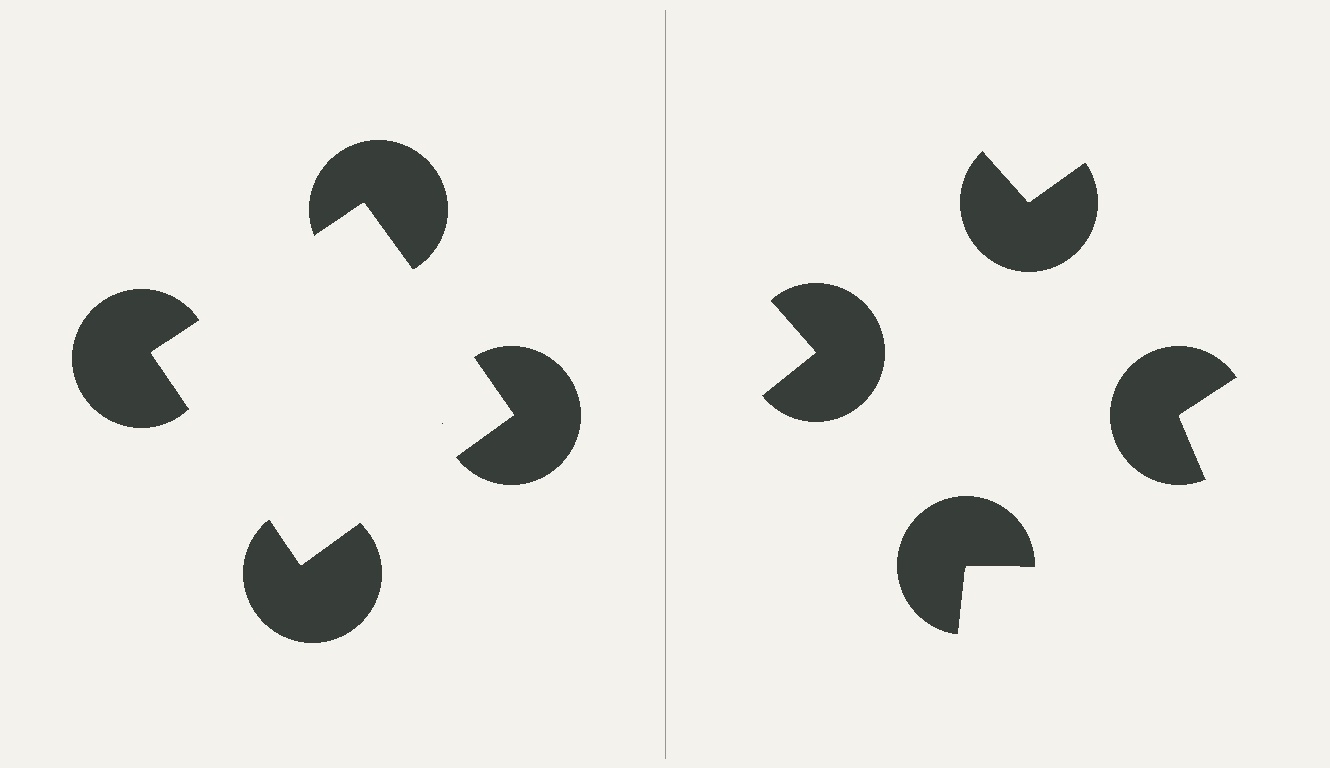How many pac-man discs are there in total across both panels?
8 — 4 on each side.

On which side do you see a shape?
An illusory square appears on the left side. On the right side the wedge cuts are rotated, so no coherent shape forms.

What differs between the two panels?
The pac-man discs are positioned identically on both sides; only the wedge orientations differ. On the left they align to a square; on the right they are misaligned.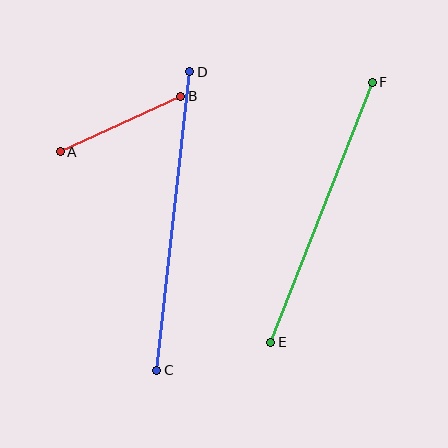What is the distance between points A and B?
The distance is approximately 132 pixels.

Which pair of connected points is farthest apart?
Points C and D are farthest apart.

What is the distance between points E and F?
The distance is approximately 279 pixels.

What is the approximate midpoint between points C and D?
The midpoint is at approximately (173, 221) pixels.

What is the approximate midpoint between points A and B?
The midpoint is at approximately (120, 124) pixels.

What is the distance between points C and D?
The distance is approximately 300 pixels.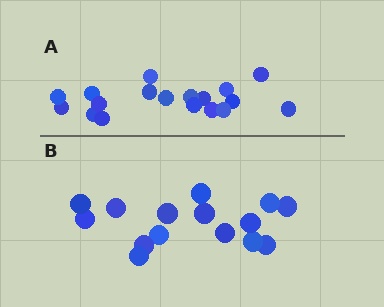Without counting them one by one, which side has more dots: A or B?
Region A (the top region) has more dots.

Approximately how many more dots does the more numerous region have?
Region A has just a few more — roughly 2 or 3 more dots than region B.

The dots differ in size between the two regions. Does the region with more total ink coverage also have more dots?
No. Region B has more total ink coverage because its dots are larger, but region A actually contains more individual dots. Total area can be misleading — the number of items is what matters here.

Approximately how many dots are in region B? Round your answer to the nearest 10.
About 20 dots. (The exact count is 15, which rounds to 20.)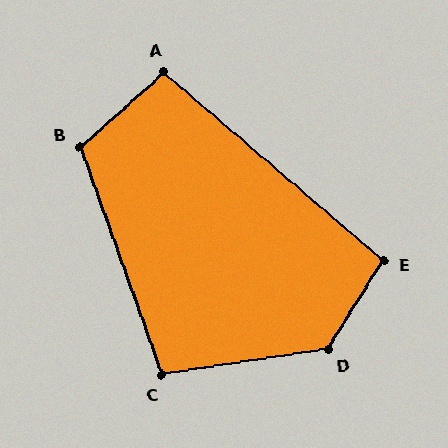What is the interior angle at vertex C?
Approximately 101 degrees (obtuse).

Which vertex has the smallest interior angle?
A, at approximately 98 degrees.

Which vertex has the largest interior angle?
D, at approximately 130 degrees.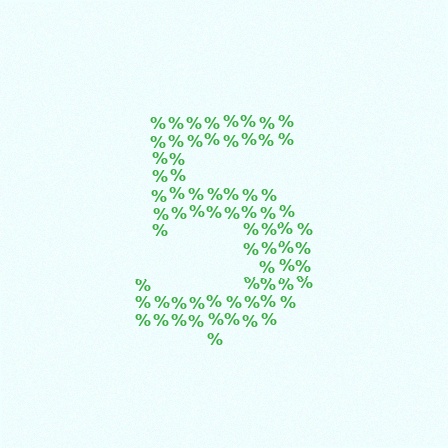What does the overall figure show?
The overall figure shows the digit 5.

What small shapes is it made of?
It is made of small percent signs.